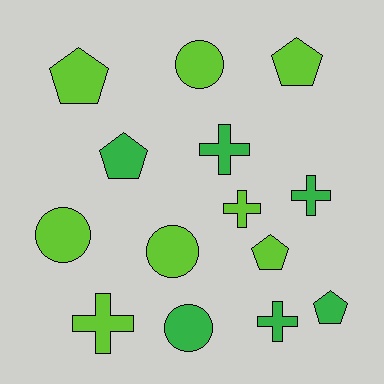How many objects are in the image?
There are 14 objects.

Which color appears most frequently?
Lime, with 8 objects.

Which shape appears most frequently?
Cross, with 5 objects.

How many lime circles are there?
There are 3 lime circles.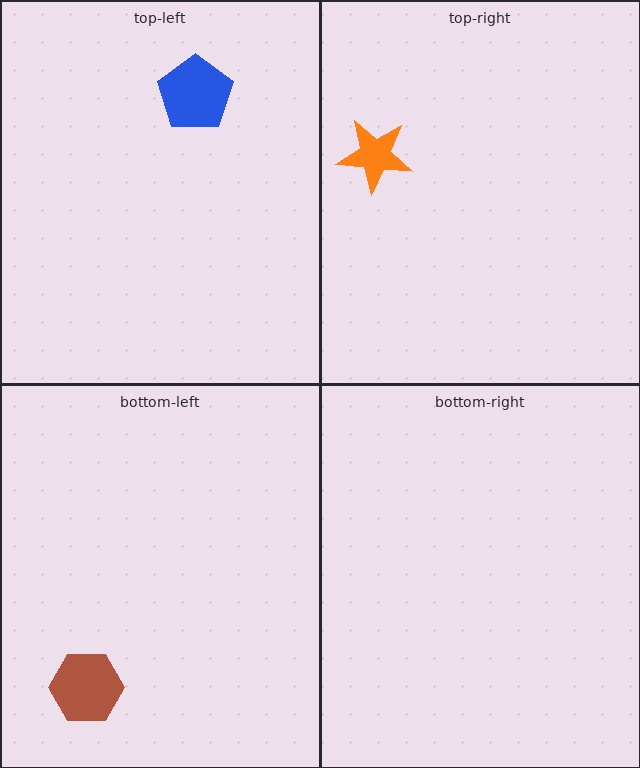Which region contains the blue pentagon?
The top-left region.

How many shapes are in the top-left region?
1.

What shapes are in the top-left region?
The blue pentagon.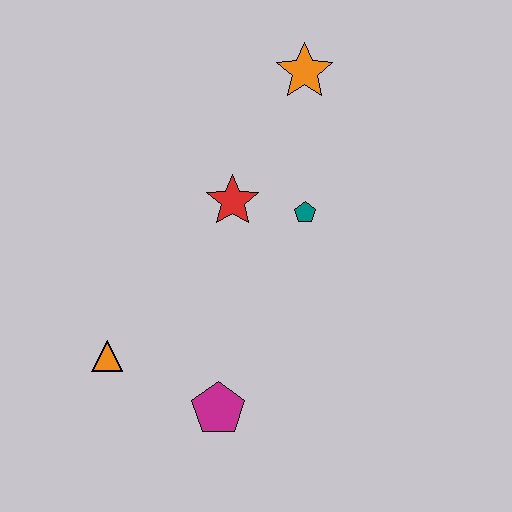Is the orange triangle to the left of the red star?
Yes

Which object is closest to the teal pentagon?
The red star is closest to the teal pentagon.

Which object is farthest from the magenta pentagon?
The orange star is farthest from the magenta pentagon.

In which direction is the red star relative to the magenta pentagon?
The red star is above the magenta pentagon.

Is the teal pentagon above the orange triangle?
Yes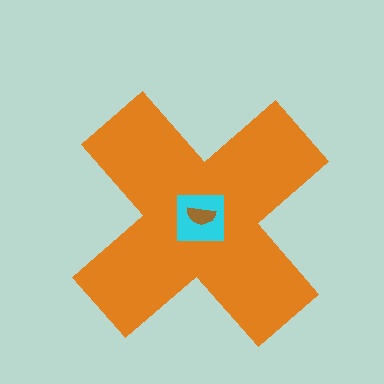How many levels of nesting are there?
3.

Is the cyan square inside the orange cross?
Yes.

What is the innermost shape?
The brown semicircle.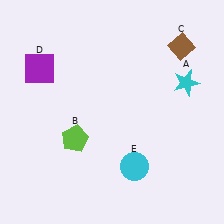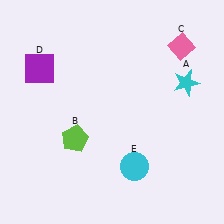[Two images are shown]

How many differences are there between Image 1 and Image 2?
There is 1 difference between the two images.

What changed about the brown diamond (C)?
In Image 1, C is brown. In Image 2, it changed to pink.